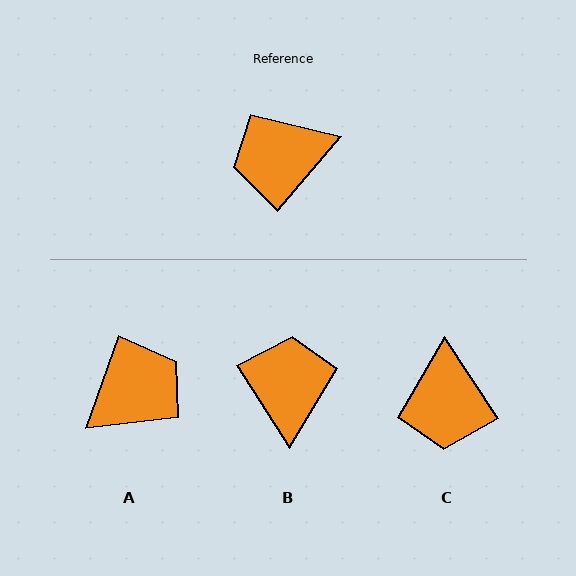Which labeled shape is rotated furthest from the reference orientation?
A, about 160 degrees away.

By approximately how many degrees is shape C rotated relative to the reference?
Approximately 73 degrees counter-clockwise.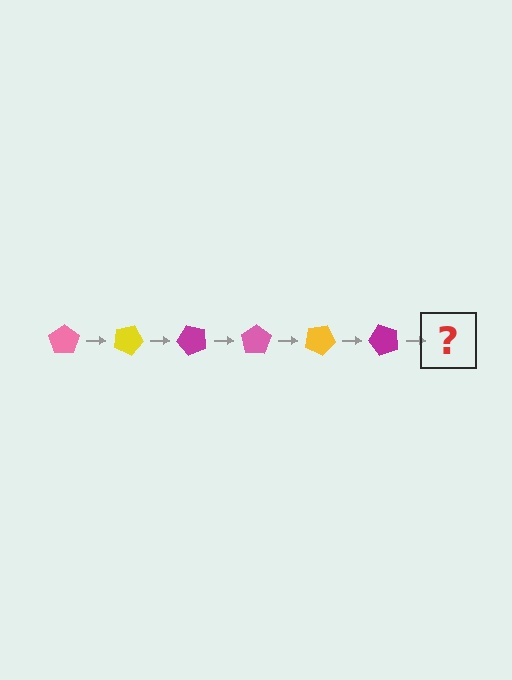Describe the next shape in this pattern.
It should be a pink pentagon, rotated 150 degrees from the start.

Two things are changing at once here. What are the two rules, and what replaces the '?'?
The two rules are that it rotates 25 degrees each step and the color cycles through pink, yellow, and magenta. The '?' should be a pink pentagon, rotated 150 degrees from the start.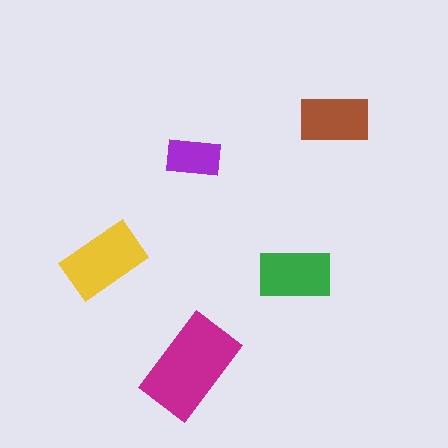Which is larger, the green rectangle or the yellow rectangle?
The yellow one.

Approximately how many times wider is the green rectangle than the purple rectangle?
About 1.5 times wider.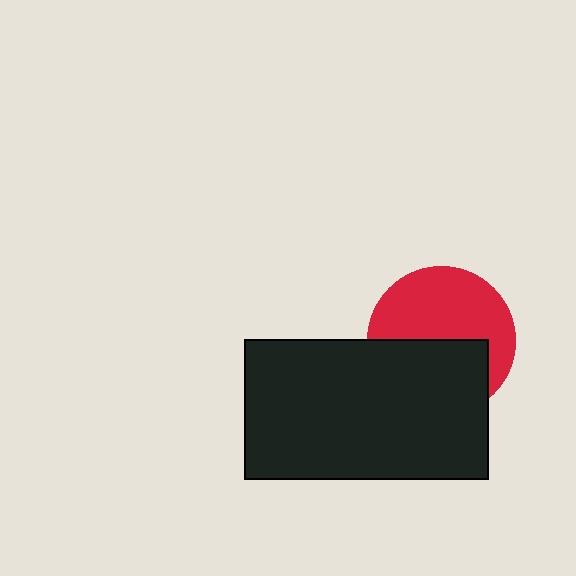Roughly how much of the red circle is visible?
About half of it is visible (roughly 55%).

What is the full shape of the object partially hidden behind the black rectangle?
The partially hidden object is a red circle.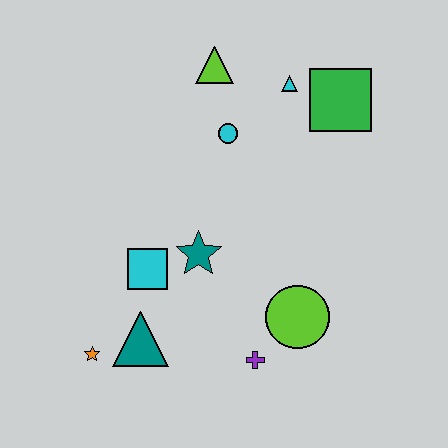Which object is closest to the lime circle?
The purple cross is closest to the lime circle.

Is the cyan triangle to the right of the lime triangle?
Yes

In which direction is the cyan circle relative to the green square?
The cyan circle is to the left of the green square.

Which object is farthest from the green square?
The orange star is farthest from the green square.